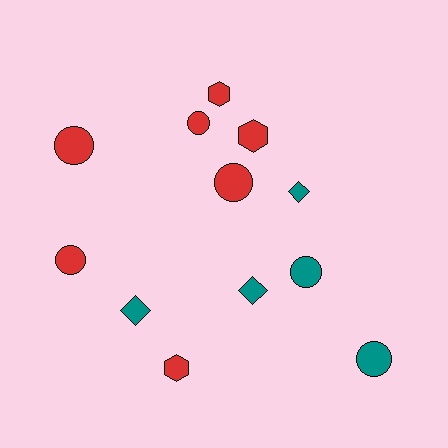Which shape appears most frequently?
Circle, with 6 objects.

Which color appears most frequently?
Red, with 7 objects.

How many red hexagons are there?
There are 3 red hexagons.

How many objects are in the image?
There are 12 objects.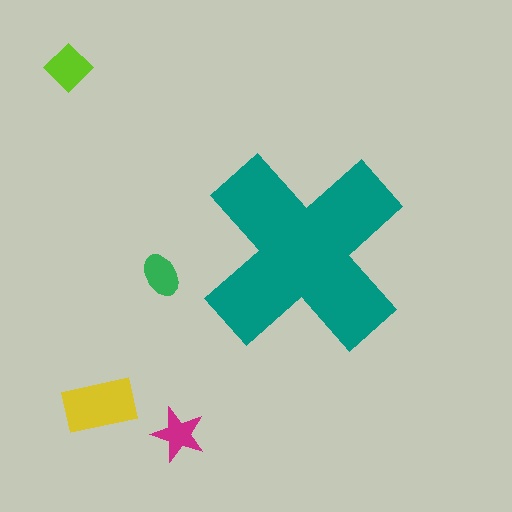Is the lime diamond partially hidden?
No, the lime diamond is fully visible.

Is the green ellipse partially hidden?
No, the green ellipse is fully visible.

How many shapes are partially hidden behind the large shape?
0 shapes are partially hidden.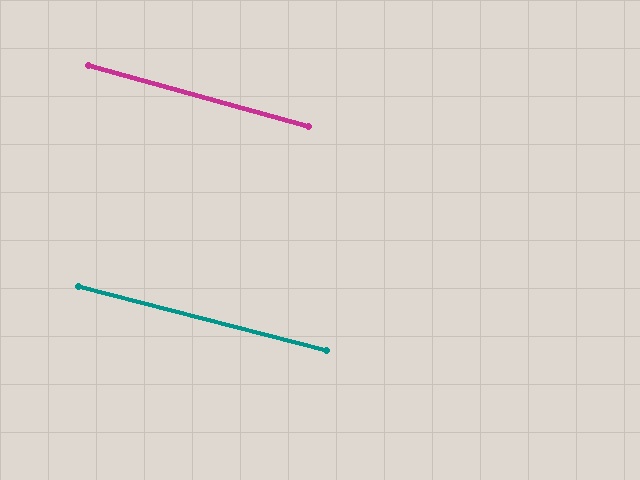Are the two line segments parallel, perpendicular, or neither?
Parallel — their directions differ by only 0.9°.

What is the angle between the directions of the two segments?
Approximately 1 degree.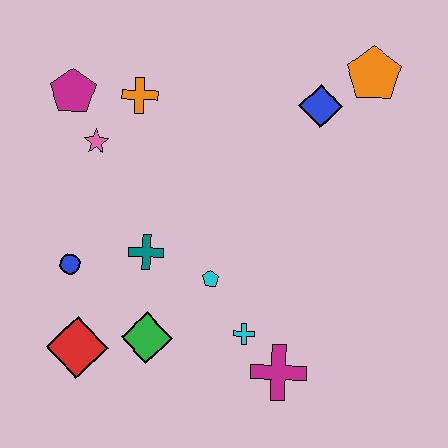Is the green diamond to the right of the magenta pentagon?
Yes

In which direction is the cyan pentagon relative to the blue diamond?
The cyan pentagon is below the blue diamond.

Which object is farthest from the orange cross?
The magenta cross is farthest from the orange cross.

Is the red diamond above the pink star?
No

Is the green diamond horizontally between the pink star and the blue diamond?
Yes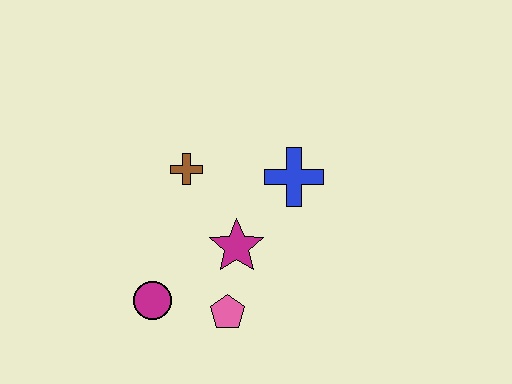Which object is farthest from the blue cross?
The magenta circle is farthest from the blue cross.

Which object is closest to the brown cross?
The magenta star is closest to the brown cross.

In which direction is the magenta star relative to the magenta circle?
The magenta star is to the right of the magenta circle.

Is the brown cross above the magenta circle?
Yes